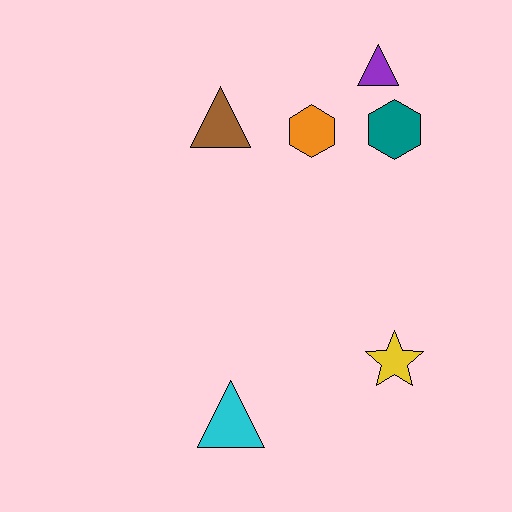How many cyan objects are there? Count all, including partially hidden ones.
There is 1 cyan object.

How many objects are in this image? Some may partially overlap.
There are 6 objects.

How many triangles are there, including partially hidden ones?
There are 3 triangles.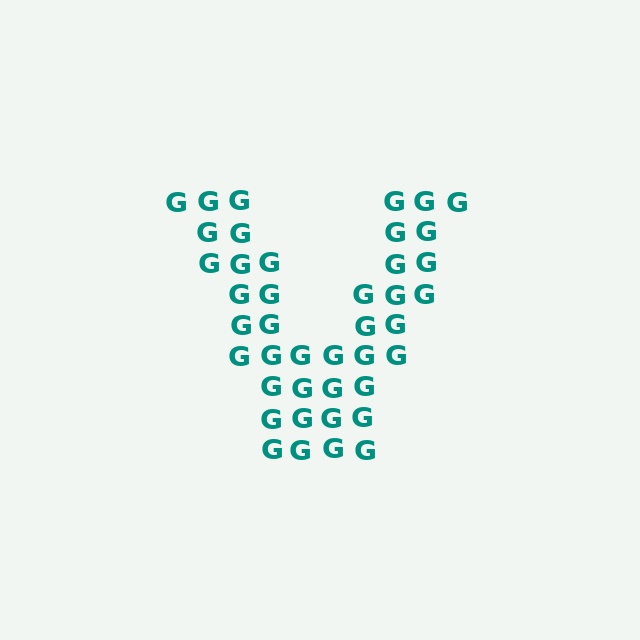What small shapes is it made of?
It is made of small letter G's.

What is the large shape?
The large shape is the letter V.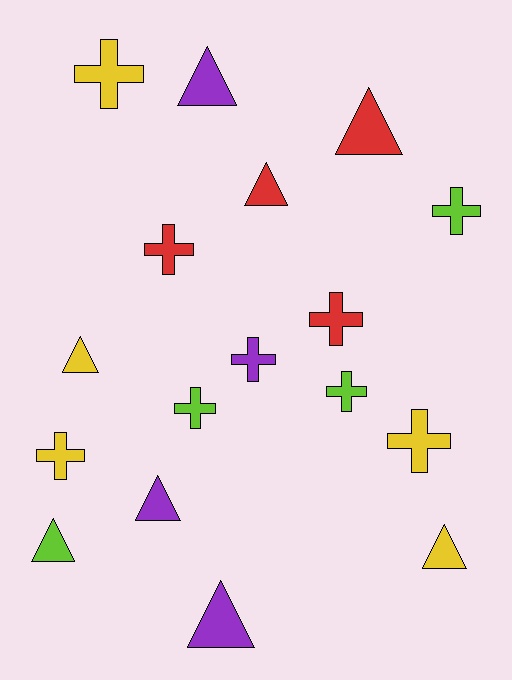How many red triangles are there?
There are 2 red triangles.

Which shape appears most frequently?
Cross, with 9 objects.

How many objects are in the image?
There are 17 objects.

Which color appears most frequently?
Yellow, with 5 objects.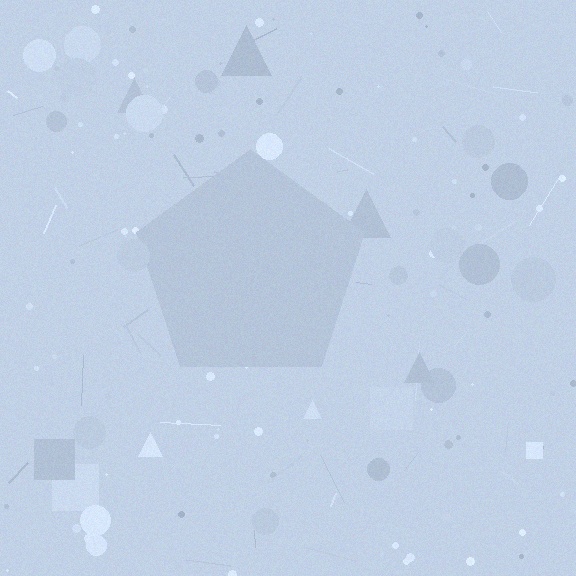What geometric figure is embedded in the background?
A pentagon is embedded in the background.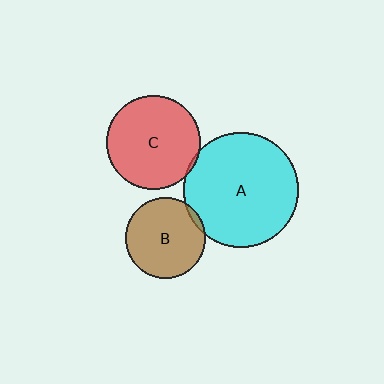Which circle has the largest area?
Circle A (cyan).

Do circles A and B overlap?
Yes.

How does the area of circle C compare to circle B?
Approximately 1.4 times.